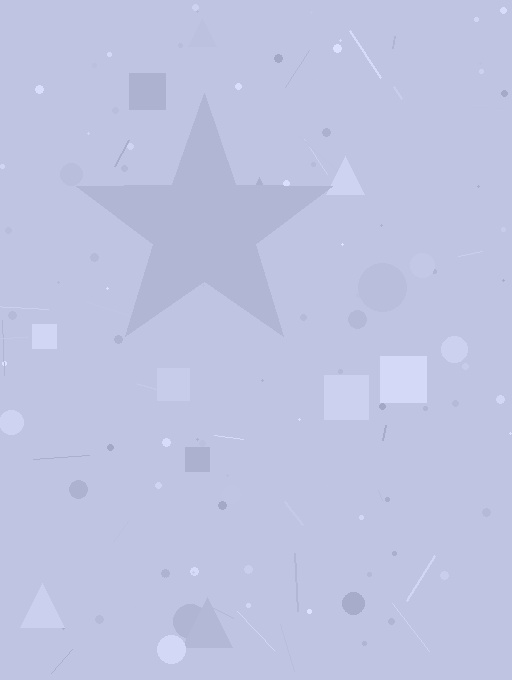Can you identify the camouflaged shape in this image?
The camouflaged shape is a star.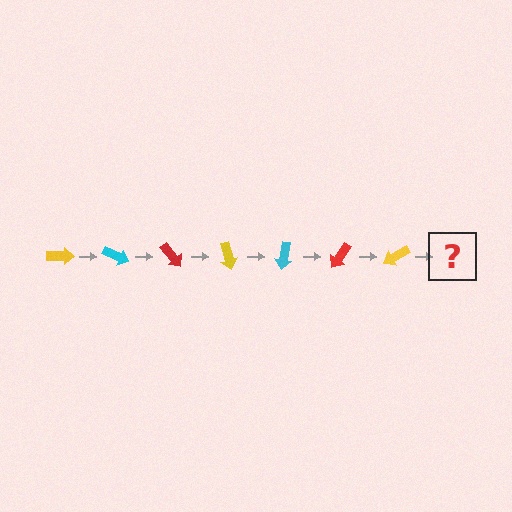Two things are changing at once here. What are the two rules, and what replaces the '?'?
The two rules are that it rotates 25 degrees each step and the color cycles through yellow, cyan, and red. The '?' should be a cyan arrow, rotated 175 degrees from the start.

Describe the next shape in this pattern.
It should be a cyan arrow, rotated 175 degrees from the start.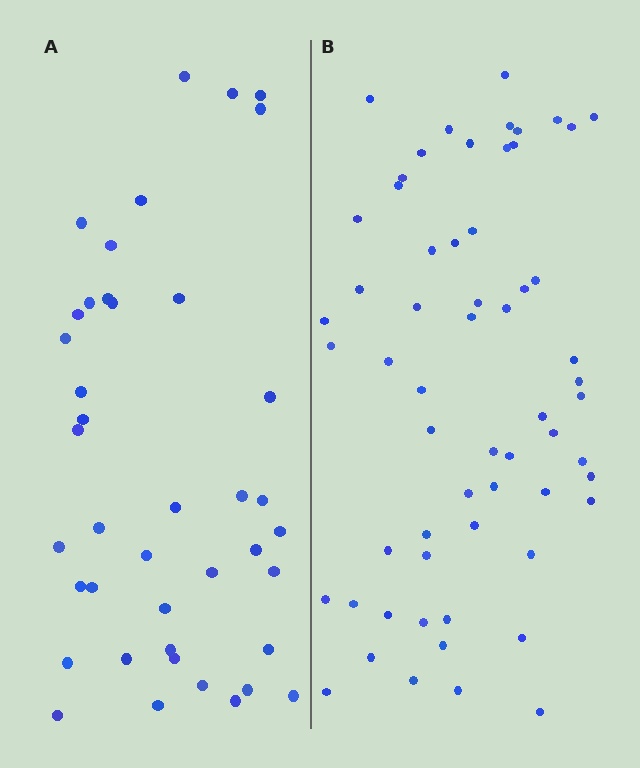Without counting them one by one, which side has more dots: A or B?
Region B (the right region) has more dots.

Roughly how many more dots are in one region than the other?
Region B has approximately 20 more dots than region A.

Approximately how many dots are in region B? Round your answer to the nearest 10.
About 60 dots.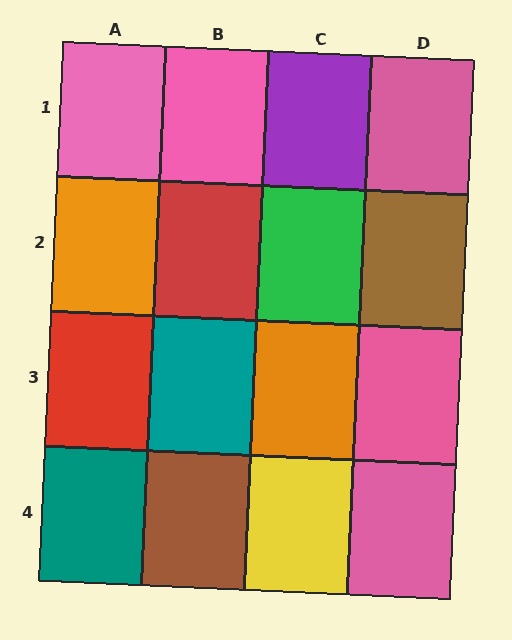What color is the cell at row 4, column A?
Teal.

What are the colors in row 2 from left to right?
Orange, red, green, brown.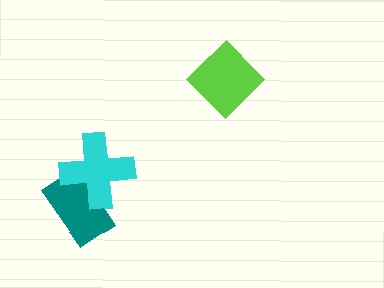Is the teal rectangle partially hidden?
Yes, it is partially covered by another shape.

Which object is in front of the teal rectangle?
The cyan cross is in front of the teal rectangle.